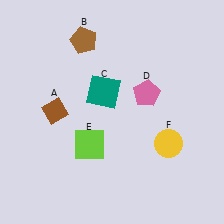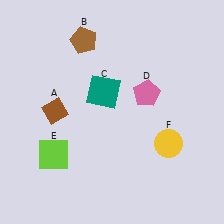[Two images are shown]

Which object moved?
The lime square (E) moved left.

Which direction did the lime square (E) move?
The lime square (E) moved left.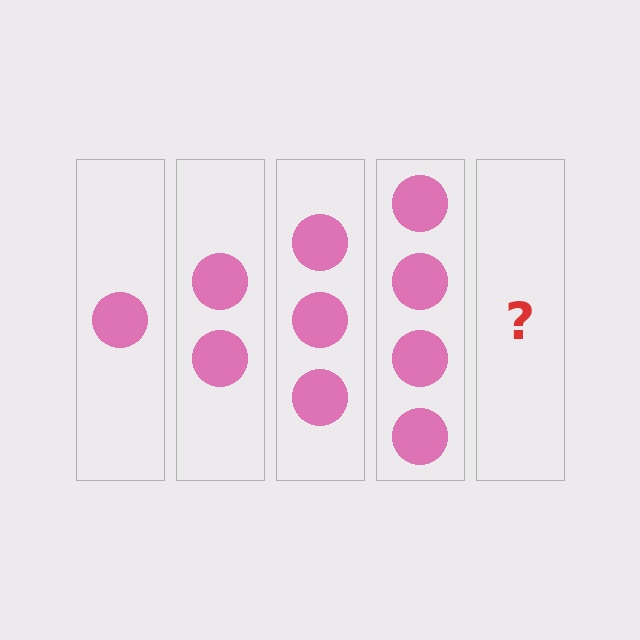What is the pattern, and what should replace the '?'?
The pattern is that each step adds one more circle. The '?' should be 5 circles.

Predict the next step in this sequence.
The next step is 5 circles.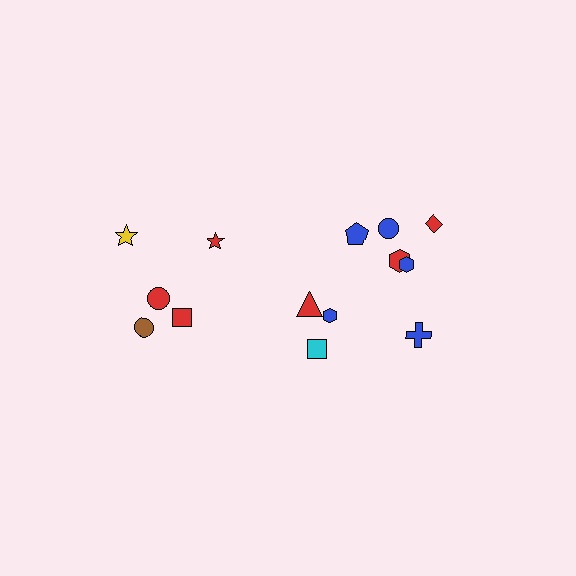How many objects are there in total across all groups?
There are 14 objects.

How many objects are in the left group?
There are 6 objects.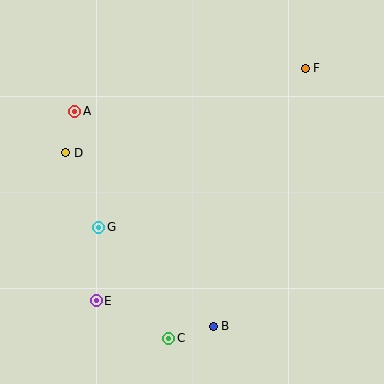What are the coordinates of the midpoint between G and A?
The midpoint between G and A is at (87, 169).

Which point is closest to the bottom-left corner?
Point E is closest to the bottom-left corner.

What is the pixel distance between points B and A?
The distance between B and A is 256 pixels.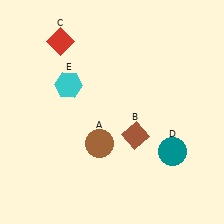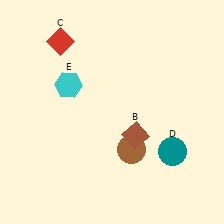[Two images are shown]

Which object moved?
The brown circle (A) moved right.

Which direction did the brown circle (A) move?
The brown circle (A) moved right.